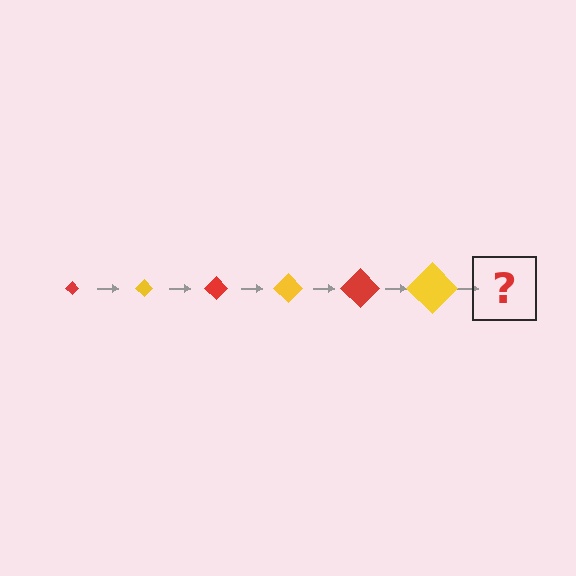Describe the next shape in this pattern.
It should be a red diamond, larger than the previous one.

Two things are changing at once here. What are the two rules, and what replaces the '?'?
The two rules are that the diamond grows larger each step and the color cycles through red and yellow. The '?' should be a red diamond, larger than the previous one.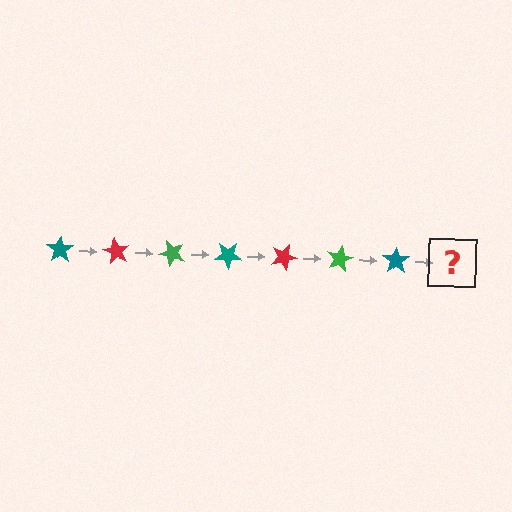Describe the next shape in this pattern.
It should be a red star, rotated 420 degrees from the start.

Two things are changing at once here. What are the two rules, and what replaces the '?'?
The two rules are that it rotates 60 degrees each step and the color cycles through teal, red, and green. The '?' should be a red star, rotated 420 degrees from the start.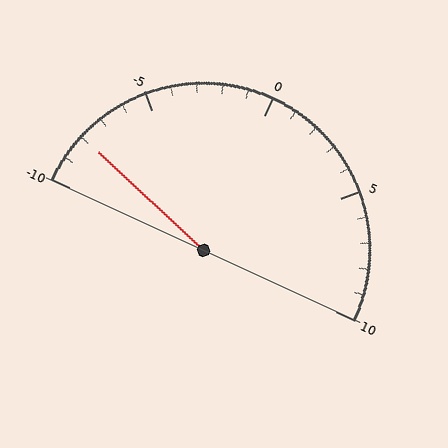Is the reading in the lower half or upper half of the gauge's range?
The reading is in the lower half of the range (-10 to 10).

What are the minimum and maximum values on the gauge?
The gauge ranges from -10 to 10.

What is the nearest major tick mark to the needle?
The nearest major tick mark is -10.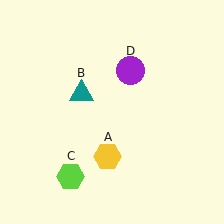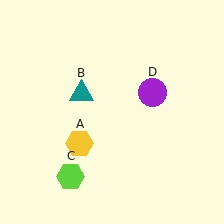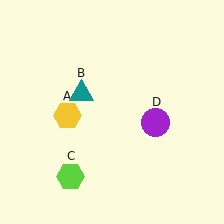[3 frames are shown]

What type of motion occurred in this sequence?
The yellow hexagon (object A), purple circle (object D) rotated clockwise around the center of the scene.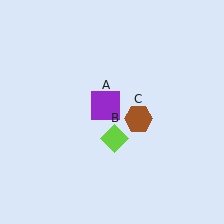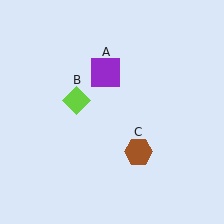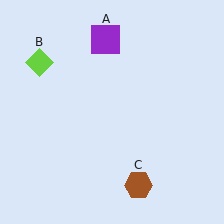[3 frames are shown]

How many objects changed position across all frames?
3 objects changed position: purple square (object A), lime diamond (object B), brown hexagon (object C).